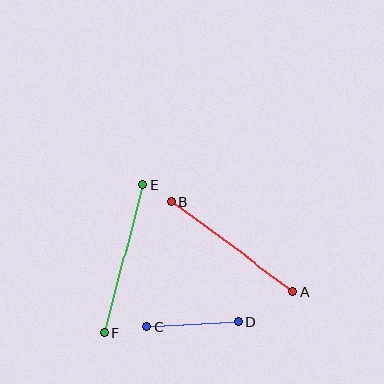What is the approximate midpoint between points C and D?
The midpoint is at approximately (192, 324) pixels.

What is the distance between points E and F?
The distance is approximately 154 pixels.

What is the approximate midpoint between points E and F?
The midpoint is at approximately (123, 259) pixels.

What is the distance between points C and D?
The distance is approximately 92 pixels.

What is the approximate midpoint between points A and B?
The midpoint is at approximately (232, 247) pixels.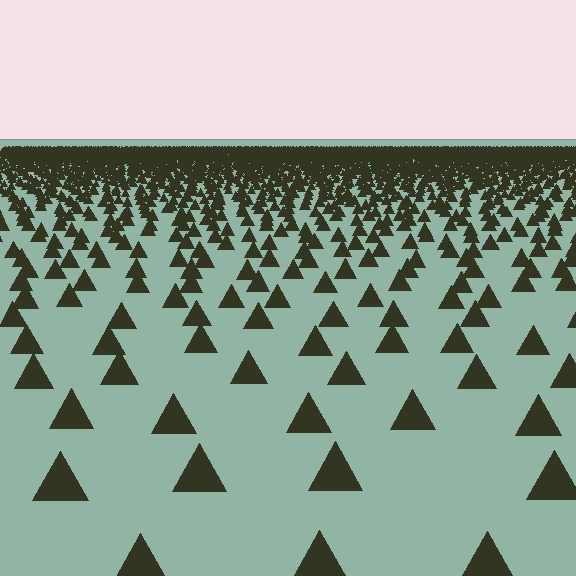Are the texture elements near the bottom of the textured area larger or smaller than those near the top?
Larger. Near the bottom, elements are closer to the viewer and appear at a bigger on-screen size.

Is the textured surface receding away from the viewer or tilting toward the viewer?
The surface is receding away from the viewer. Texture elements get smaller and denser toward the top.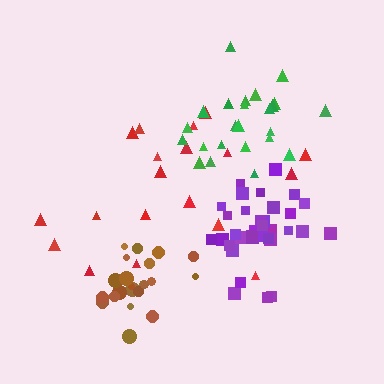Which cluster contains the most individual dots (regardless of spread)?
Purple (34).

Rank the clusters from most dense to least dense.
purple, brown, green, red.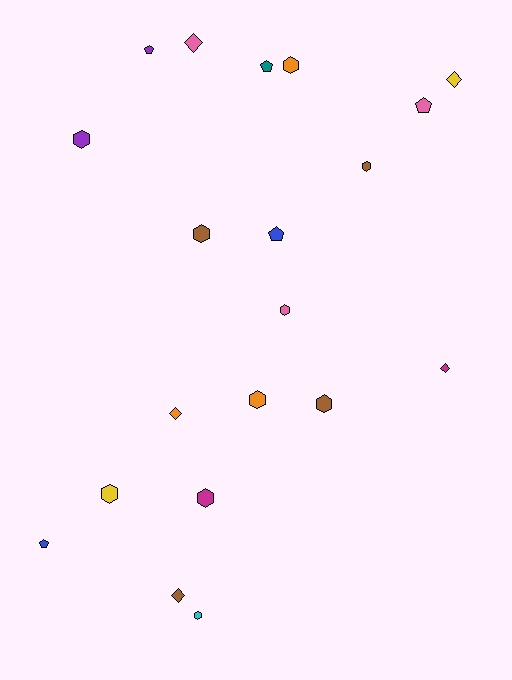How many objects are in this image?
There are 20 objects.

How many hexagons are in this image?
There are 10 hexagons.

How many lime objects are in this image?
There are no lime objects.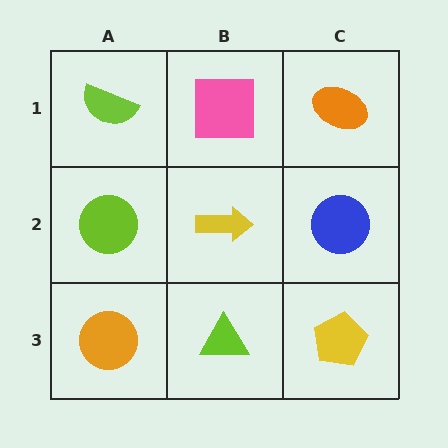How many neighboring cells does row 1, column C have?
2.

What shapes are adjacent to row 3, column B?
A yellow arrow (row 2, column B), an orange circle (row 3, column A), a yellow pentagon (row 3, column C).